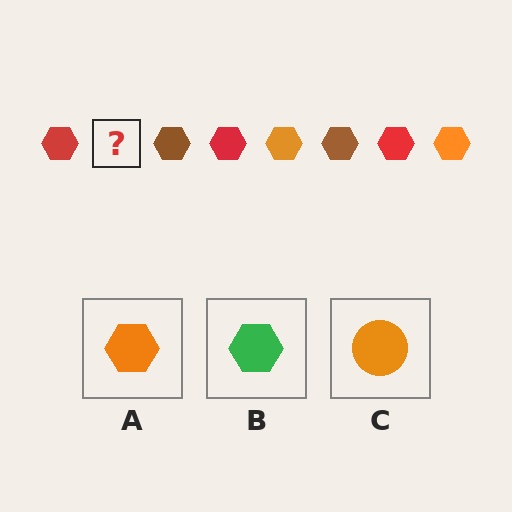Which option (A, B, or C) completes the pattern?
A.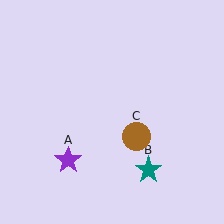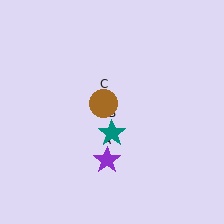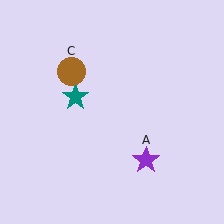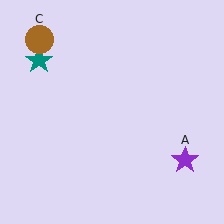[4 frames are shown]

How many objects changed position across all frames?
3 objects changed position: purple star (object A), teal star (object B), brown circle (object C).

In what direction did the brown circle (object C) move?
The brown circle (object C) moved up and to the left.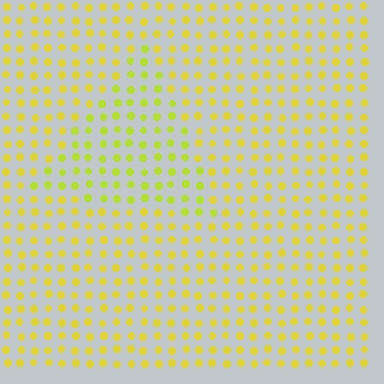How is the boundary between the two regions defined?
The boundary is defined purely by a slight shift in hue (about 19 degrees). Spacing, size, and orientation are identical on both sides.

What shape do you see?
I see a triangle.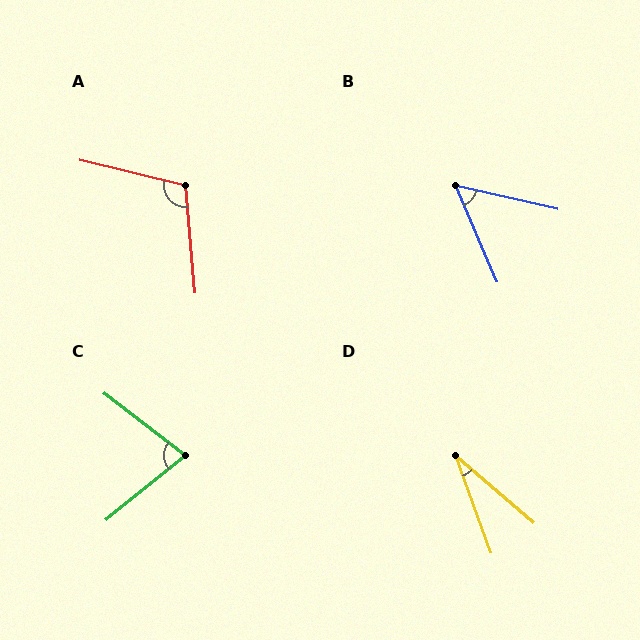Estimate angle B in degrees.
Approximately 54 degrees.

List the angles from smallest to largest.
D (30°), B (54°), C (77°), A (109°).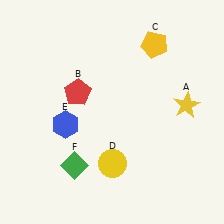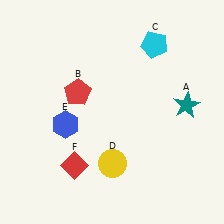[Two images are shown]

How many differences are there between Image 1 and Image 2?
There are 3 differences between the two images.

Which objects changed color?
A changed from yellow to teal. C changed from yellow to cyan. F changed from green to red.